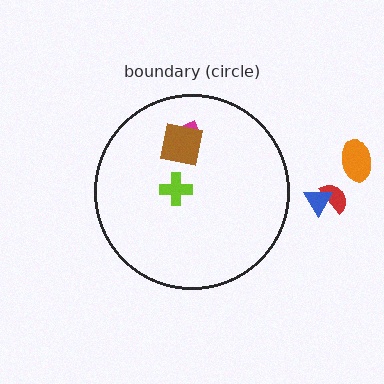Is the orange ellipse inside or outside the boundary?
Outside.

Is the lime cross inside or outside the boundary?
Inside.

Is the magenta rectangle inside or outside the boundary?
Inside.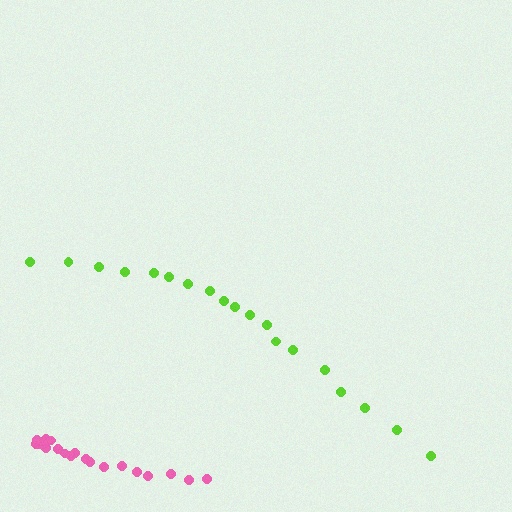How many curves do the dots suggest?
There are 2 distinct paths.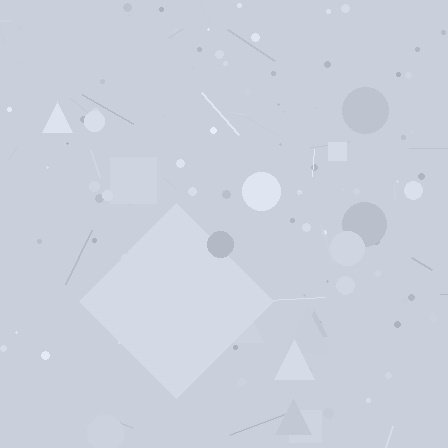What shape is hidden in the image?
A diamond is hidden in the image.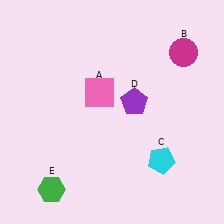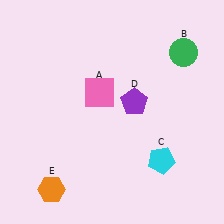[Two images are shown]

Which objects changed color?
B changed from magenta to green. E changed from green to orange.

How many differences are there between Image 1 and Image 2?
There are 2 differences between the two images.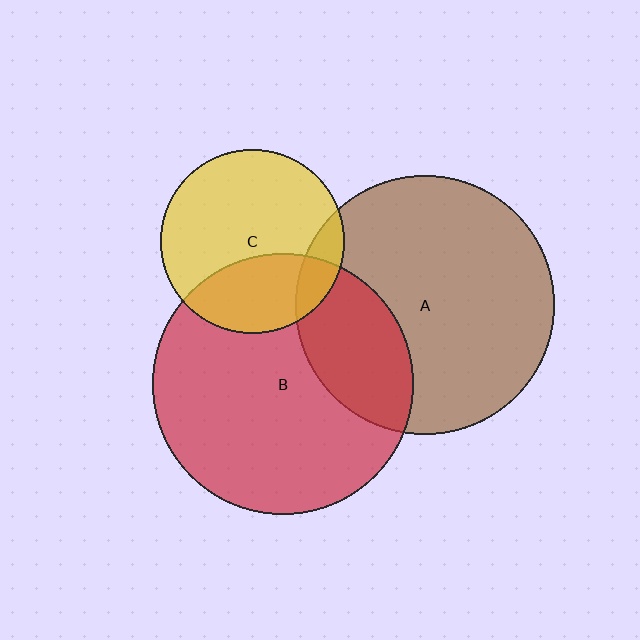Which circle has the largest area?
Circle B (red).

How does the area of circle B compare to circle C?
Approximately 2.0 times.